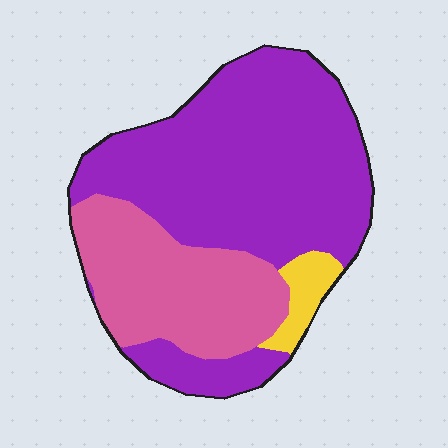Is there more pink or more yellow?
Pink.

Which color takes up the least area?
Yellow, at roughly 5%.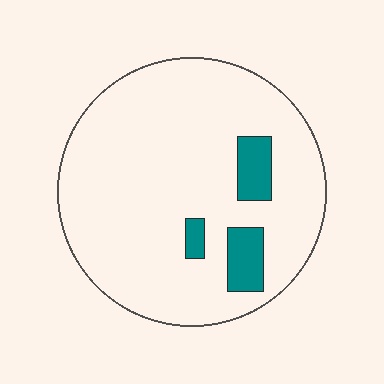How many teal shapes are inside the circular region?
3.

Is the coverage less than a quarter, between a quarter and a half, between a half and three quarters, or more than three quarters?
Less than a quarter.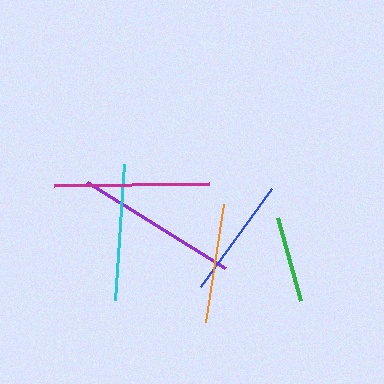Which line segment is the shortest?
The green line is the shortest at approximately 86 pixels.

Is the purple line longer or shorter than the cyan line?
The purple line is longer than the cyan line.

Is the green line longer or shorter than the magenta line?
The magenta line is longer than the green line.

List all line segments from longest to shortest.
From longest to shortest: purple, magenta, cyan, blue, orange, green.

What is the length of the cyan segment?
The cyan segment is approximately 137 pixels long.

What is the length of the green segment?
The green segment is approximately 86 pixels long.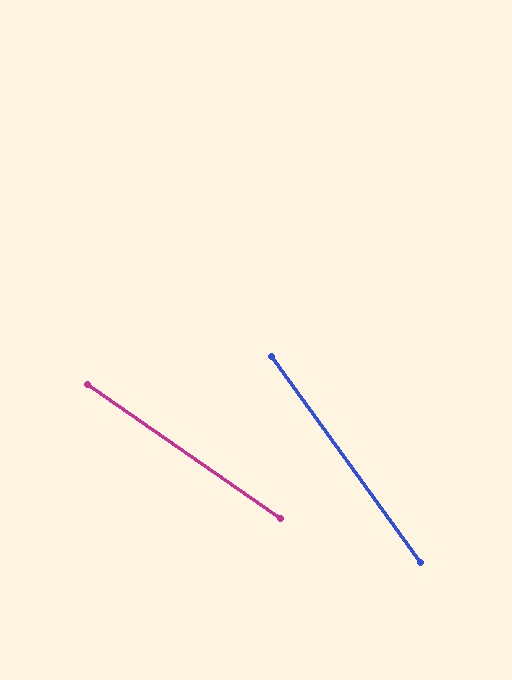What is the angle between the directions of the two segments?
Approximately 19 degrees.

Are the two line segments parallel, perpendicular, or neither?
Neither parallel nor perpendicular — they differ by about 19°.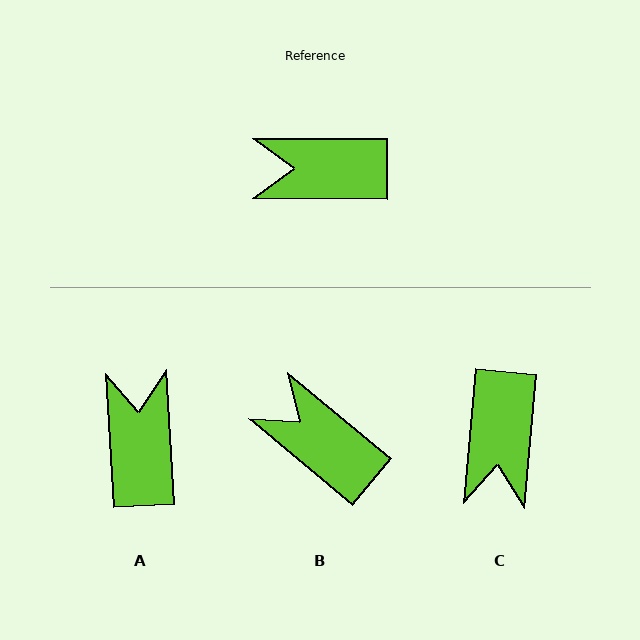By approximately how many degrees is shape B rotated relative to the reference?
Approximately 40 degrees clockwise.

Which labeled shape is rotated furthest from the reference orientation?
A, about 87 degrees away.